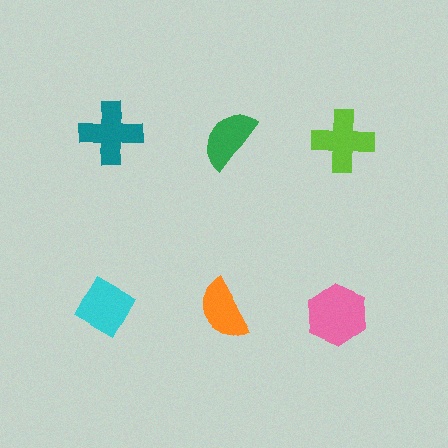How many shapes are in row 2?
3 shapes.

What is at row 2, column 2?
An orange semicircle.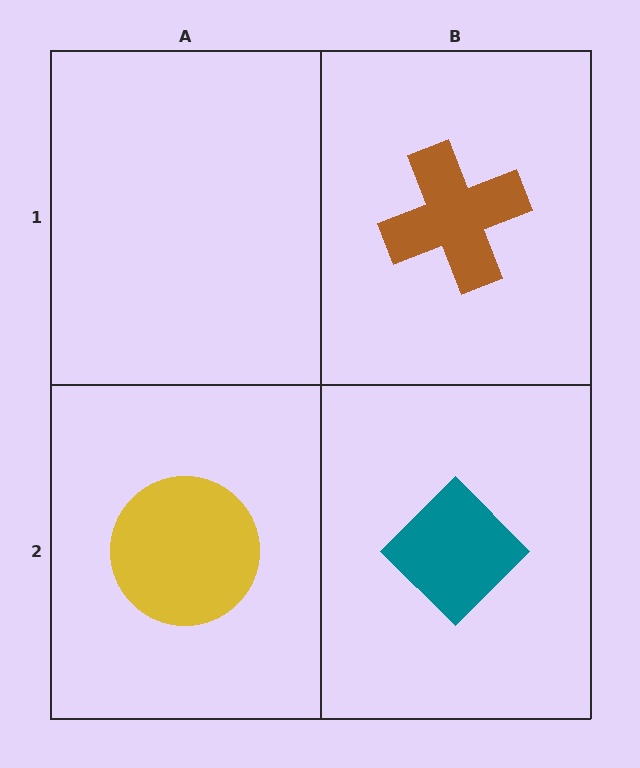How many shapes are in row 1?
1 shape.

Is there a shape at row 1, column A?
No, that cell is empty.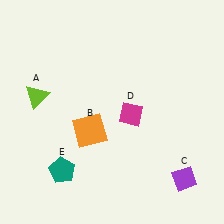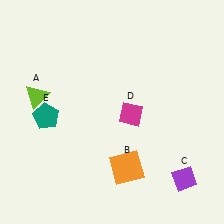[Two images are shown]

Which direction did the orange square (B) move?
The orange square (B) moved down.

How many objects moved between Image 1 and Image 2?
2 objects moved between the two images.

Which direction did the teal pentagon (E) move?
The teal pentagon (E) moved up.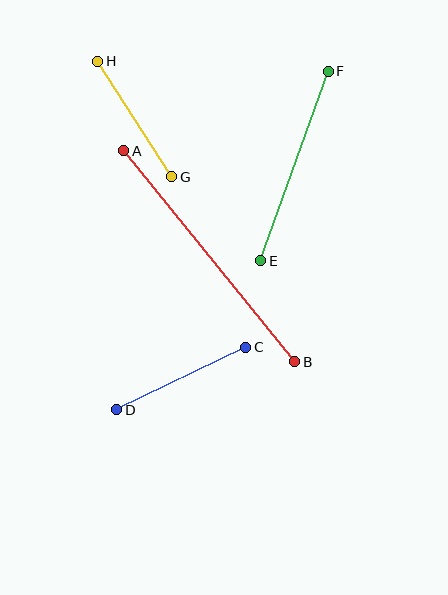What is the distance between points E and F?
The distance is approximately 201 pixels.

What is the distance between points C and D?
The distance is approximately 143 pixels.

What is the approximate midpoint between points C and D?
The midpoint is at approximately (181, 379) pixels.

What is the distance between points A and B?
The distance is approximately 272 pixels.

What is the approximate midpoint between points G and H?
The midpoint is at approximately (135, 119) pixels.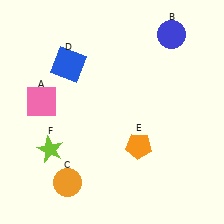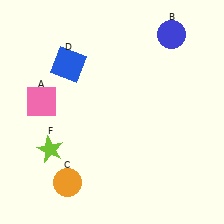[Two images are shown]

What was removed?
The orange pentagon (E) was removed in Image 2.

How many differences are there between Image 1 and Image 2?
There is 1 difference between the two images.